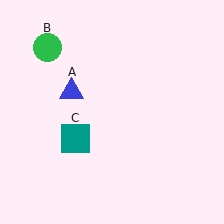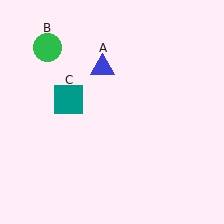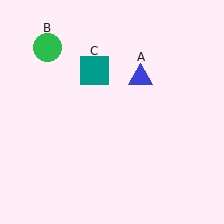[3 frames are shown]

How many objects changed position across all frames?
2 objects changed position: blue triangle (object A), teal square (object C).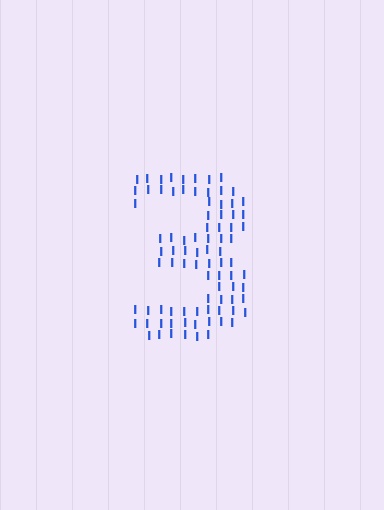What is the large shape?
The large shape is the digit 3.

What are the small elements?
The small elements are letter I's.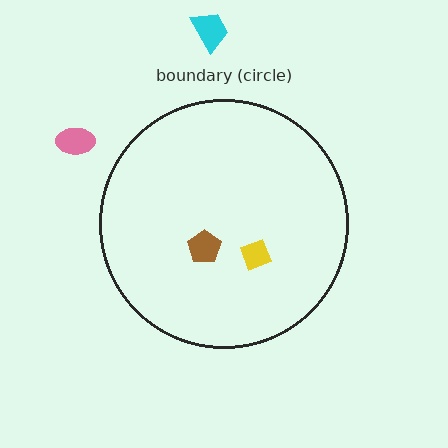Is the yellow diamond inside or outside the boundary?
Inside.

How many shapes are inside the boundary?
2 inside, 2 outside.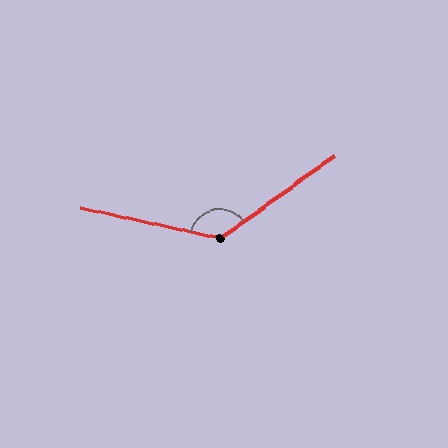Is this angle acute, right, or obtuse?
It is obtuse.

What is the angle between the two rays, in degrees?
Approximately 132 degrees.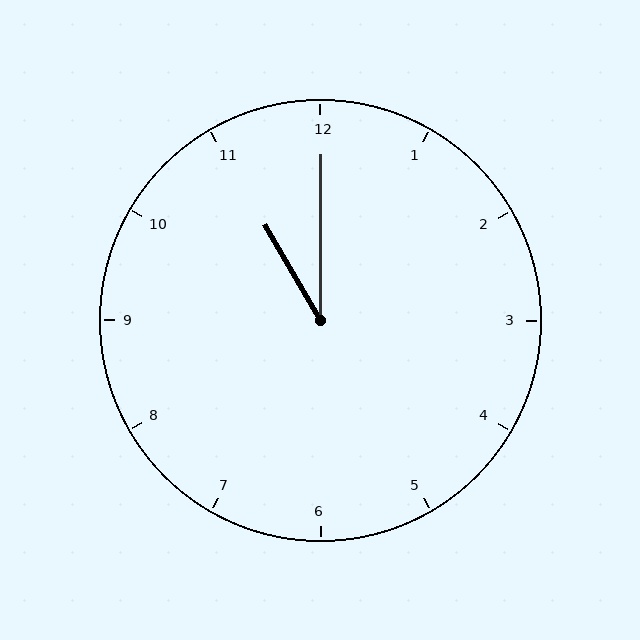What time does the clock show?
11:00.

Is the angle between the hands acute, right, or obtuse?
It is acute.